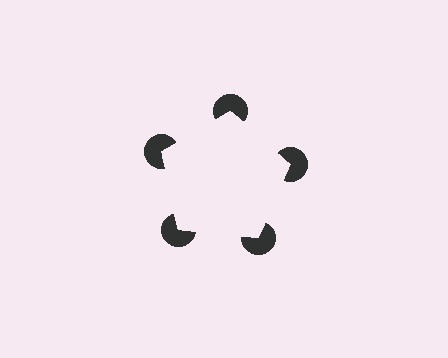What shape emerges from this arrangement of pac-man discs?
An illusory pentagon — its edges are inferred from the aligned wedge cuts in the pac-man discs, not physically drawn.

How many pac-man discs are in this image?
There are 5 — one at each vertex of the illusory pentagon.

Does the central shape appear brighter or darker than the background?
It typically appears slightly brighter than the background, even though no actual brightness change is drawn.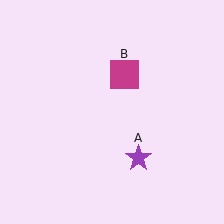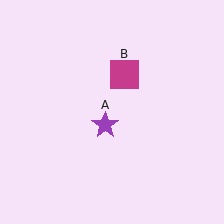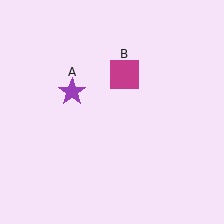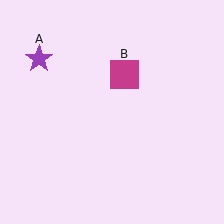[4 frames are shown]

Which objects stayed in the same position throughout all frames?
Magenta square (object B) remained stationary.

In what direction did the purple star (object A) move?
The purple star (object A) moved up and to the left.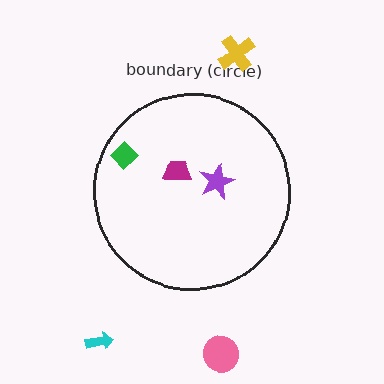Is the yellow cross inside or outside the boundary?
Outside.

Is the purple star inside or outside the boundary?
Inside.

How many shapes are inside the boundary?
3 inside, 3 outside.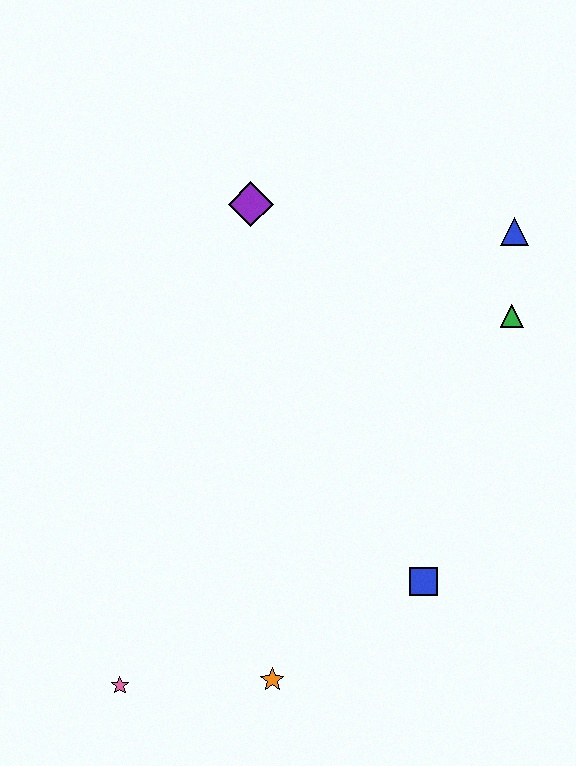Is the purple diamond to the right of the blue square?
No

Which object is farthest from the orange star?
The blue triangle is farthest from the orange star.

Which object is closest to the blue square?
The orange star is closest to the blue square.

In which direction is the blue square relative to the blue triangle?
The blue square is below the blue triangle.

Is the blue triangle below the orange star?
No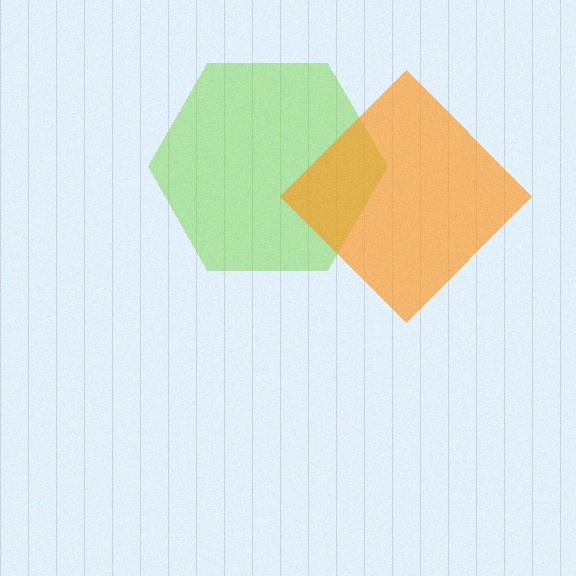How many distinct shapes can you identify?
There are 2 distinct shapes: a lime hexagon, an orange diamond.